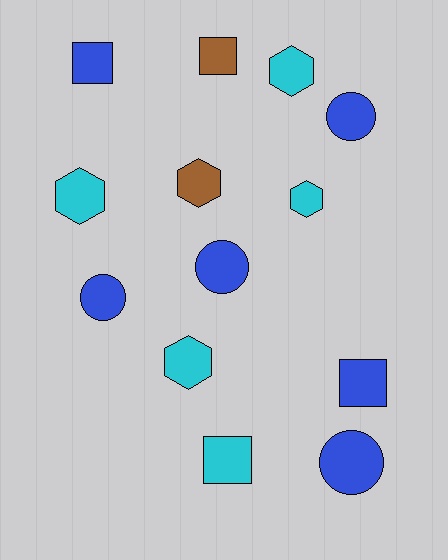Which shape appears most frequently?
Hexagon, with 5 objects.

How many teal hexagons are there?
There are no teal hexagons.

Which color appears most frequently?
Blue, with 6 objects.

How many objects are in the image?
There are 13 objects.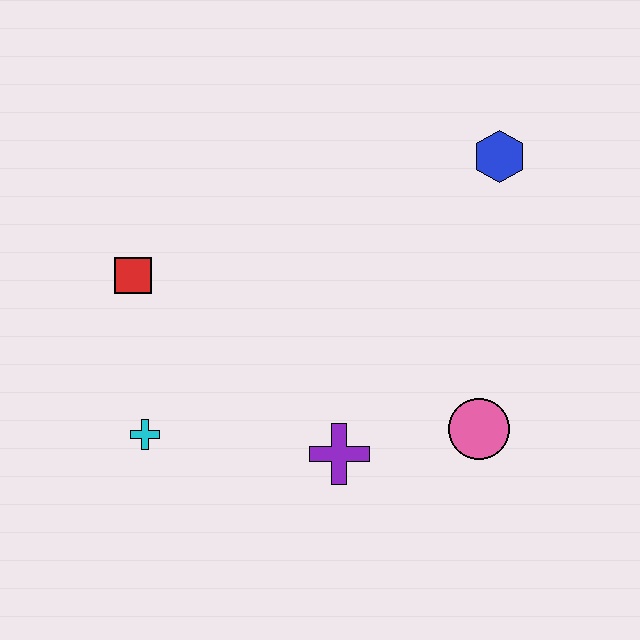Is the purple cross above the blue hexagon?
No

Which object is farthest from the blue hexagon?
The cyan cross is farthest from the blue hexagon.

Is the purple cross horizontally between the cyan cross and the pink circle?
Yes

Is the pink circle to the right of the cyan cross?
Yes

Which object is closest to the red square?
The cyan cross is closest to the red square.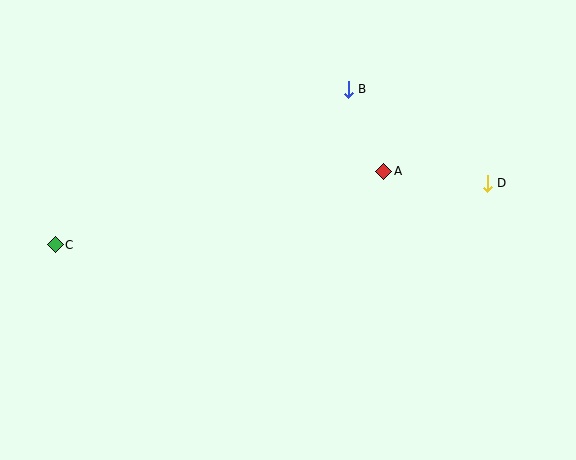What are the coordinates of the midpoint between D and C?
The midpoint between D and C is at (271, 214).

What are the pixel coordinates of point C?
Point C is at (55, 245).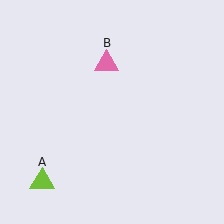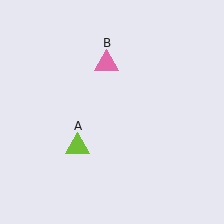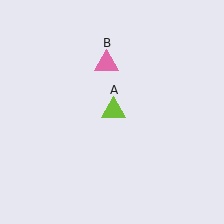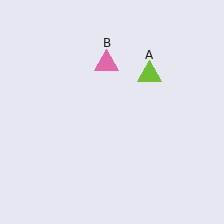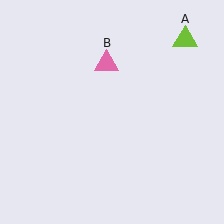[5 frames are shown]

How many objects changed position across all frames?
1 object changed position: lime triangle (object A).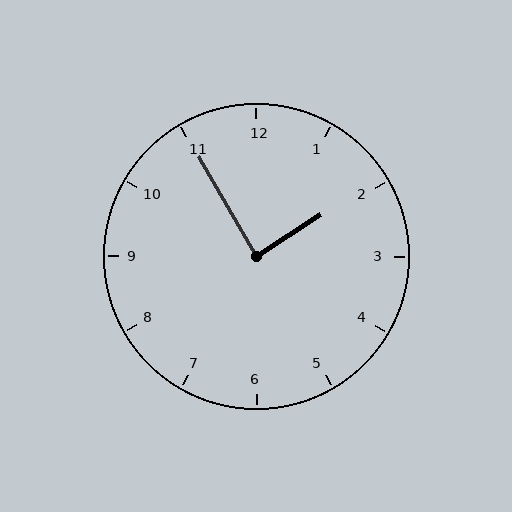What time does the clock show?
1:55.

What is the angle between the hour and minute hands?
Approximately 88 degrees.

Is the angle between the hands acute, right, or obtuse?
It is right.